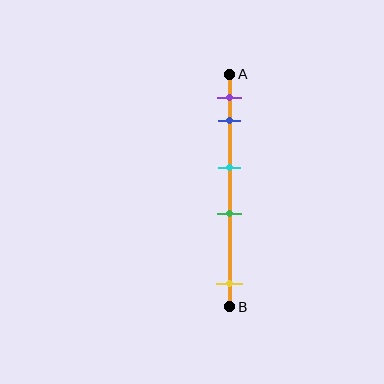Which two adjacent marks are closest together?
The purple and blue marks are the closest adjacent pair.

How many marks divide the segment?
There are 5 marks dividing the segment.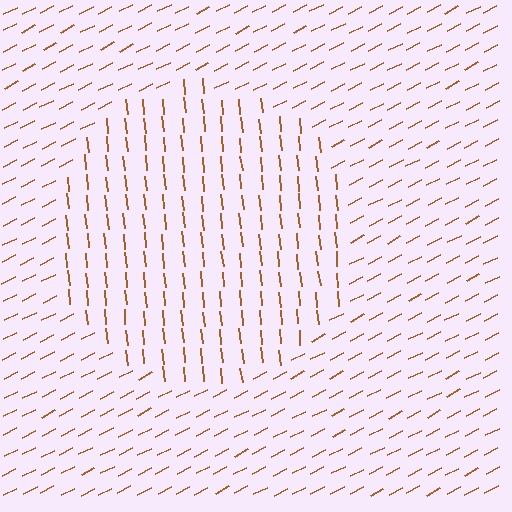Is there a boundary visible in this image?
Yes, there is a texture boundary formed by a change in line orientation.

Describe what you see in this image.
The image is filled with small brown line segments. A circle region in the image has lines oriented differently from the surrounding lines, creating a visible texture boundary.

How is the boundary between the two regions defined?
The boundary is defined purely by a change in line orientation (approximately 69 degrees difference). All lines are the same color and thickness.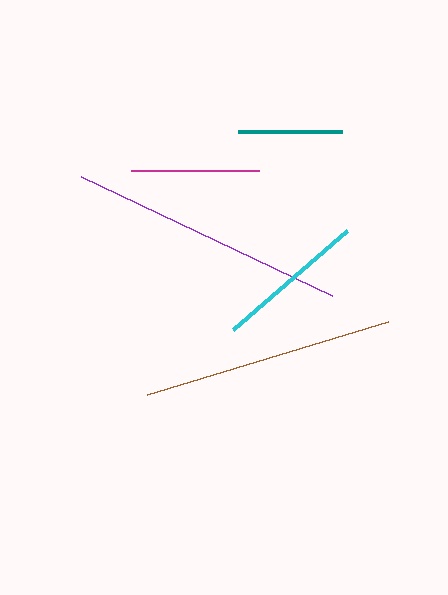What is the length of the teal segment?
The teal segment is approximately 105 pixels long.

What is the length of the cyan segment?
The cyan segment is approximately 151 pixels long.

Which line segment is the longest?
The purple line is the longest at approximately 278 pixels.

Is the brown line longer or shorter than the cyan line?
The brown line is longer than the cyan line.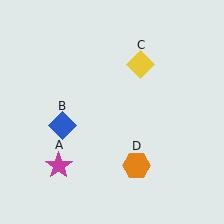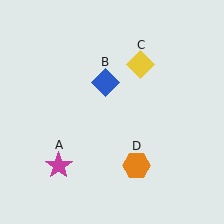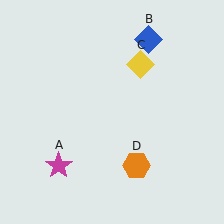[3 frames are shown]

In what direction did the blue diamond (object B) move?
The blue diamond (object B) moved up and to the right.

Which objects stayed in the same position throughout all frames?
Magenta star (object A) and yellow diamond (object C) and orange hexagon (object D) remained stationary.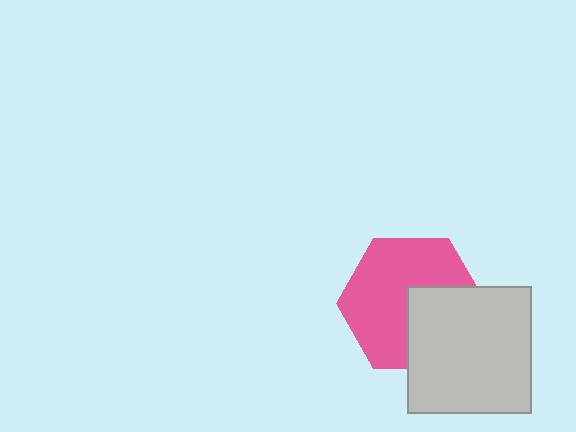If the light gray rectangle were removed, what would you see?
You would see the complete pink hexagon.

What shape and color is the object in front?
The object in front is a light gray rectangle.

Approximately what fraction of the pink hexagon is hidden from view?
Roughly 36% of the pink hexagon is hidden behind the light gray rectangle.